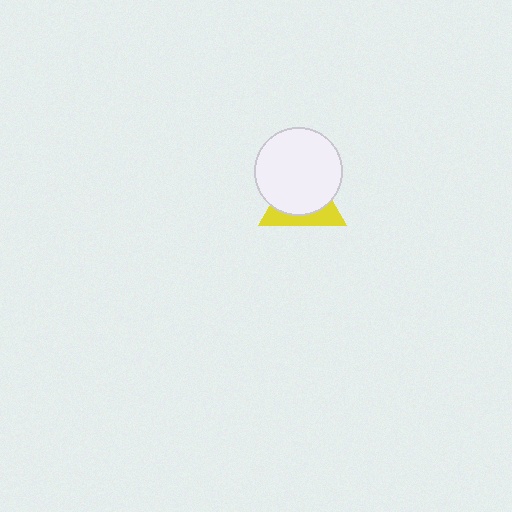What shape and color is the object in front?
The object in front is a white circle.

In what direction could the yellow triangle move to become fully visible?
The yellow triangle could move down. That would shift it out from behind the white circle entirely.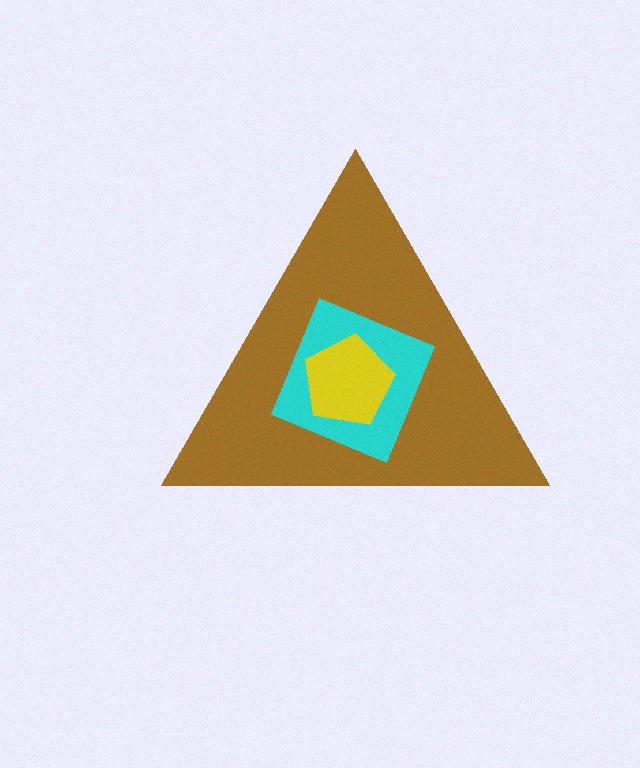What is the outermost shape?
The brown triangle.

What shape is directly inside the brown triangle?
The cyan diamond.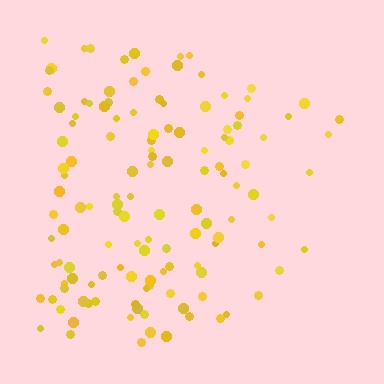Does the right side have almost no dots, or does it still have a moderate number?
Still a moderate number, just noticeably fewer than the left.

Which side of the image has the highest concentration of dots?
The left.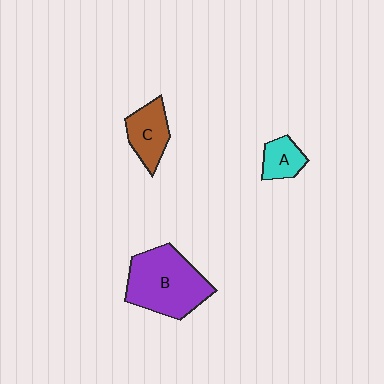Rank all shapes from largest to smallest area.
From largest to smallest: B (purple), C (brown), A (cyan).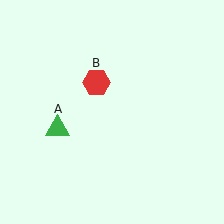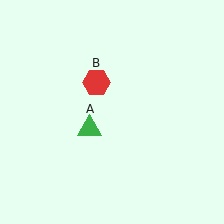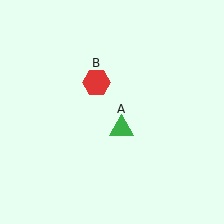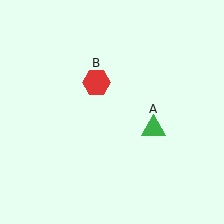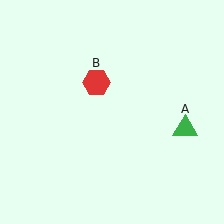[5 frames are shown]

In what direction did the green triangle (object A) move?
The green triangle (object A) moved right.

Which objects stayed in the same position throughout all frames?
Red hexagon (object B) remained stationary.